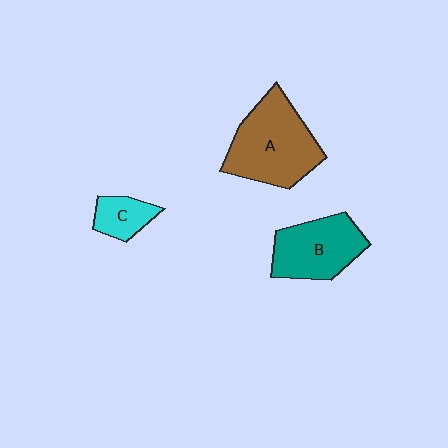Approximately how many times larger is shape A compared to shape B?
Approximately 1.3 times.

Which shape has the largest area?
Shape A (brown).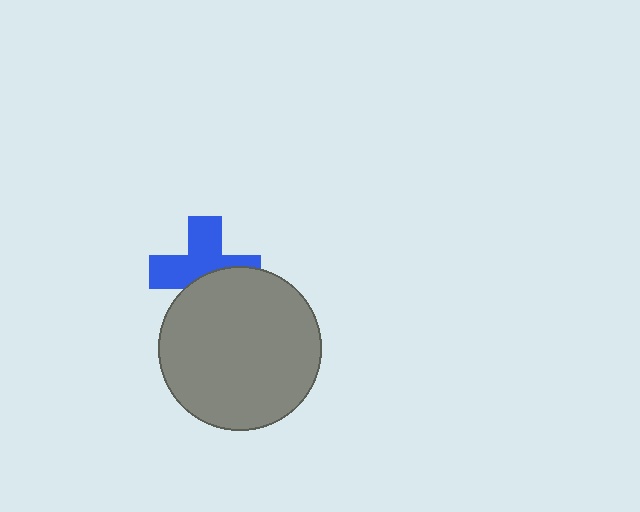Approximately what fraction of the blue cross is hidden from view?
Roughly 42% of the blue cross is hidden behind the gray circle.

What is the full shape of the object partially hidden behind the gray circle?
The partially hidden object is a blue cross.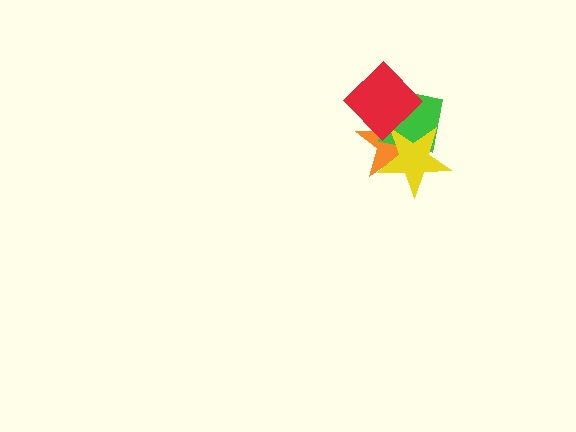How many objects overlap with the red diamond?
2 objects overlap with the red diamond.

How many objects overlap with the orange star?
3 objects overlap with the orange star.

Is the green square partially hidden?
Yes, it is partially covered by another shape.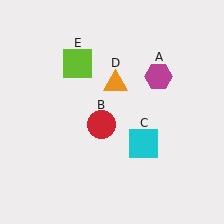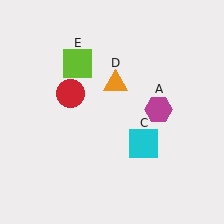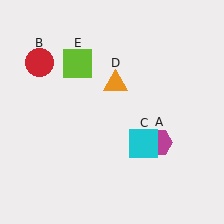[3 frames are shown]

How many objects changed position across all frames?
2 objects changed position: magenta hexagon (object A), red circle (object B).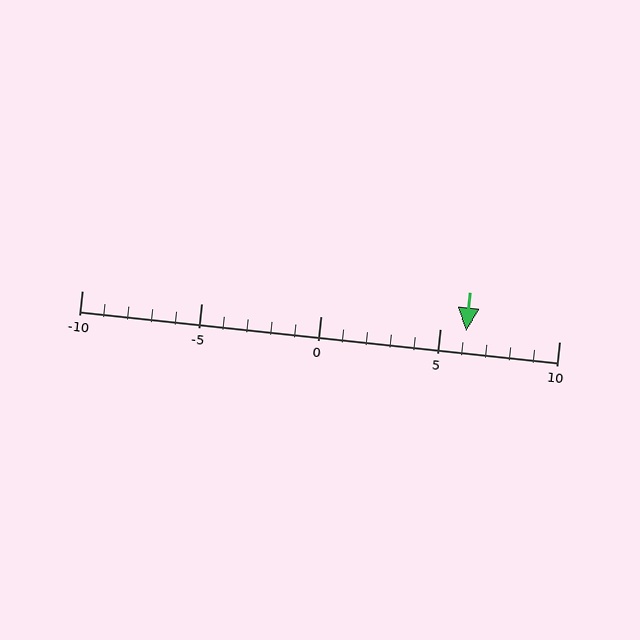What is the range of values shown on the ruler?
The ruler shows values from -10 to 10.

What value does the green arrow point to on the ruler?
The green arrow points to approximately 6.